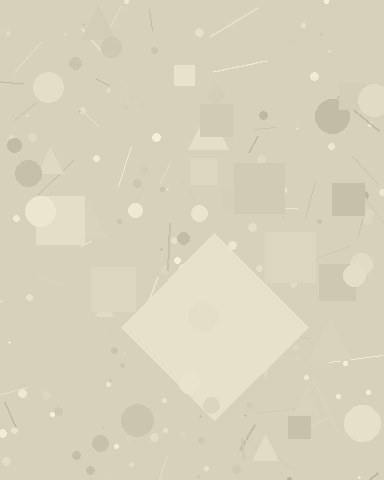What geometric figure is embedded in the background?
A diamond is embedded in the background.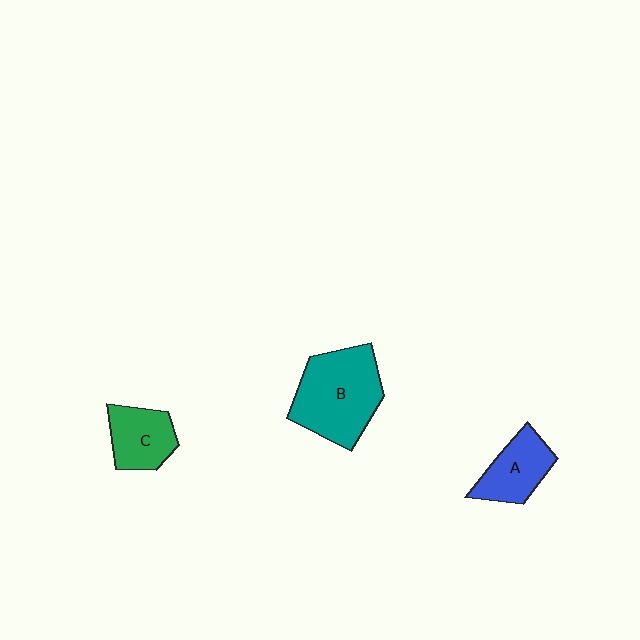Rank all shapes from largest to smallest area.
From largest to smallest: B (teal), A (blue), C (green).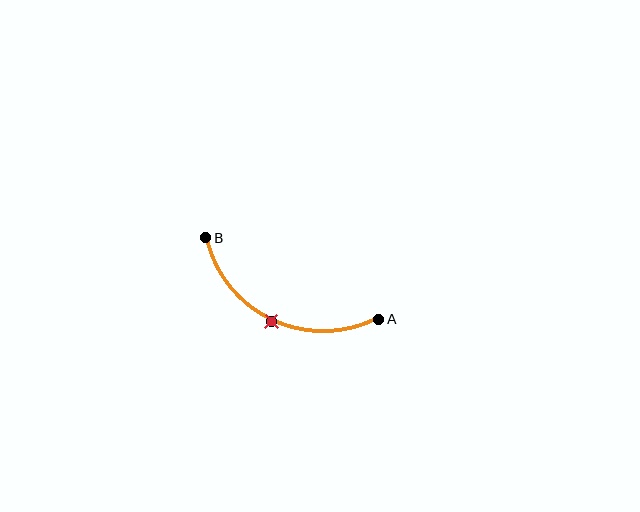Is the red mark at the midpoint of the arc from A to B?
Yes. The red mark lies on the arc at equal arc-length from both A and B — it is the arc midpoint.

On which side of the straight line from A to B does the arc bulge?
The arc bulges below the straight line connecting A and B.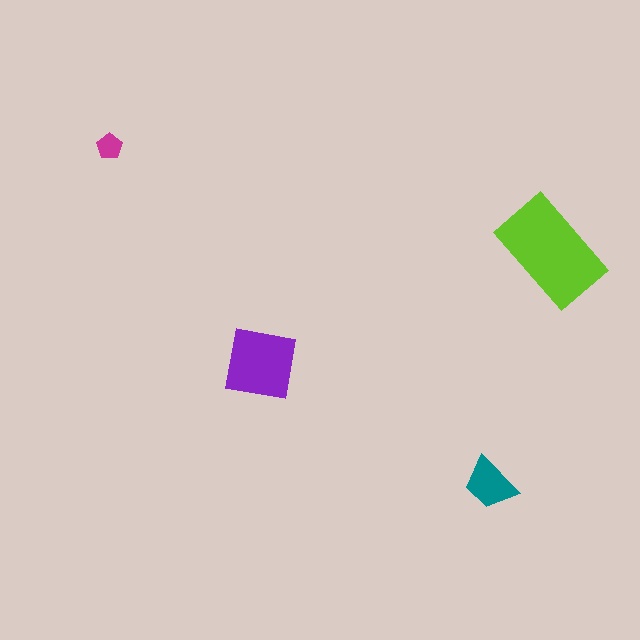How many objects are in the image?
There are 4 objects in the image.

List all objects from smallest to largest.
The magenta pentagon, the teal trapezoid, the purple square, the lime rectangle.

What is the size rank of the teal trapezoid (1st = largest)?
3rd.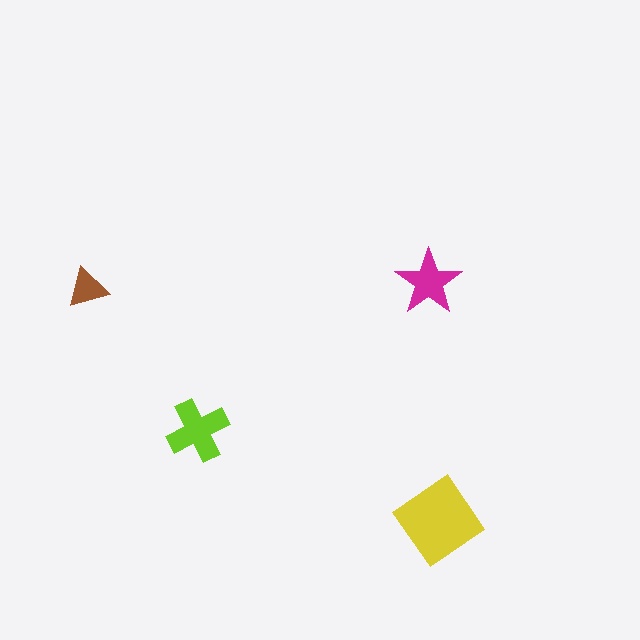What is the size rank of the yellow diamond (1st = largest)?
1st.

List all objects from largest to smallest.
The yellow diamond, the lime cross, the magenta star, the brown triangle.